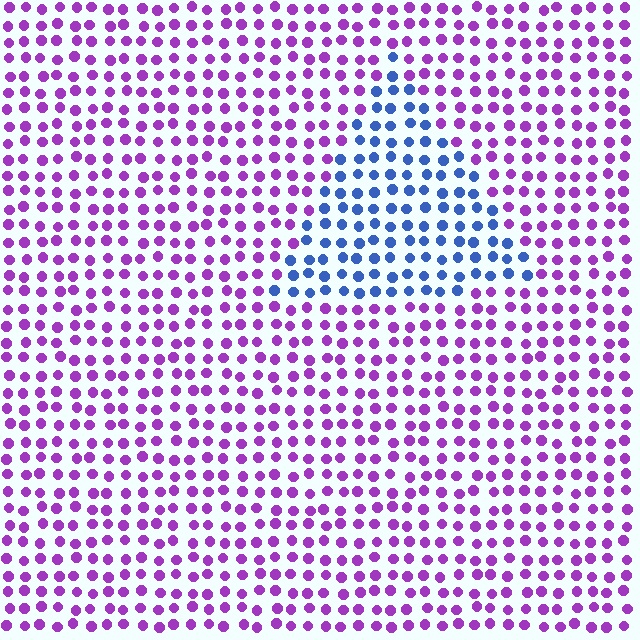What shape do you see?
I see a triangle.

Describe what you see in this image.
The image is filled with small purple elements in a uniform arrangement. A triangle-shaped region is visible where the elements are tinted to a slightly different hue, forming a subtle color boundary.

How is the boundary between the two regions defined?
The boundary is defined purely by a slight shift in hue (about 65 degrees). Spacing, size, and orientation are identical on both sides.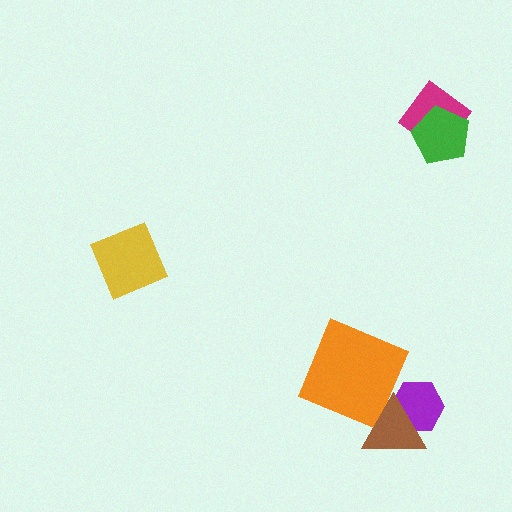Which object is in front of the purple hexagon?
The brown triangle is in front of the purple hexagon.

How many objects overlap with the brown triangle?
2 objects overlap with the brown triangle.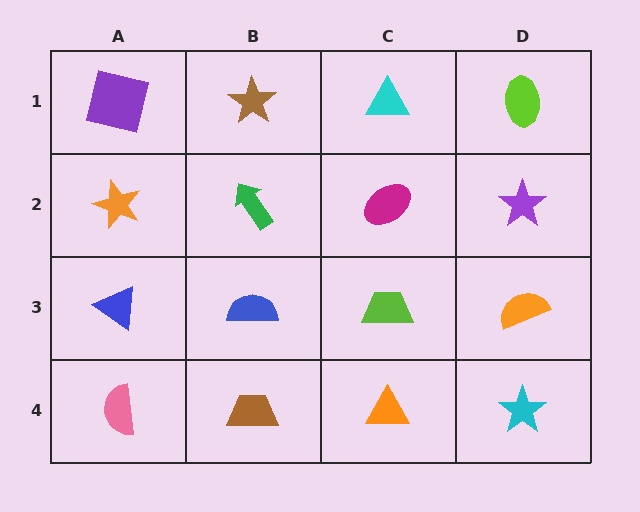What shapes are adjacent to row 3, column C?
A magenta ellipse (row 2, column C), an orange triangle (row 4, column C), a blue semicircle (row 3, column B), an orange semicircle (row 3, column D).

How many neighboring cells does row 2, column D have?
3.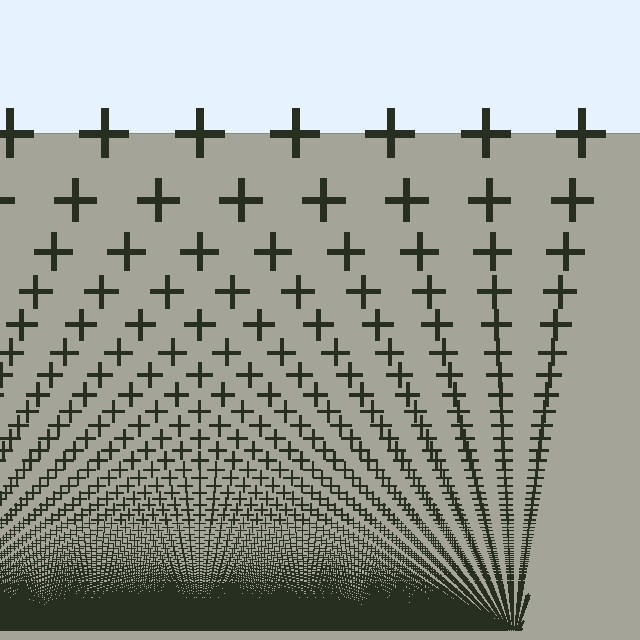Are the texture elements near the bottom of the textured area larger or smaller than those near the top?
Smaller. The gradient is inverted — elements near the bottom are smaller and denser.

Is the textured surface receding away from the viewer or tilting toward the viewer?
The surface appears to tilt toward the viewer. Texture elements get larger and sparser toward the top.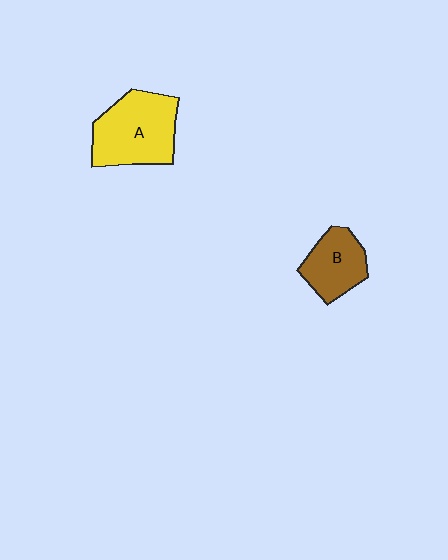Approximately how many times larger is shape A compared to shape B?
Approximately 1.6 times.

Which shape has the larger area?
Shape A (yellow).